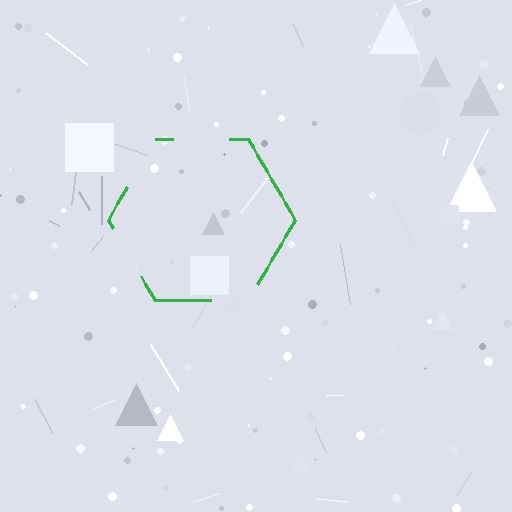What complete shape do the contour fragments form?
The contour fragments form a hexagon.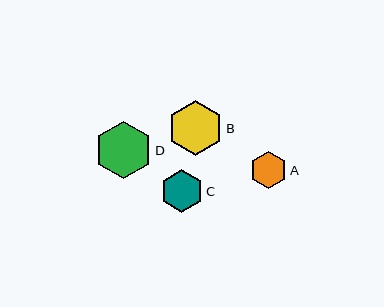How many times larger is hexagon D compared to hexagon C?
Hexagon D is approximately 1.3 times the size of hexagon C.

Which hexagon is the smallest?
Hexagon A is the smallest with a size of approximately 38 pixels.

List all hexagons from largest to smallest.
From largest to smallest: D, B, C, A.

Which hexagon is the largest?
Hexagon D is the largest with a size of approximately 57 pixels.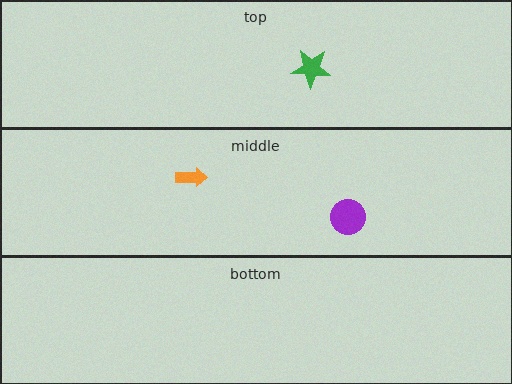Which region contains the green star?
The top region.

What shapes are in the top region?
The green star.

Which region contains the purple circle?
The middle region.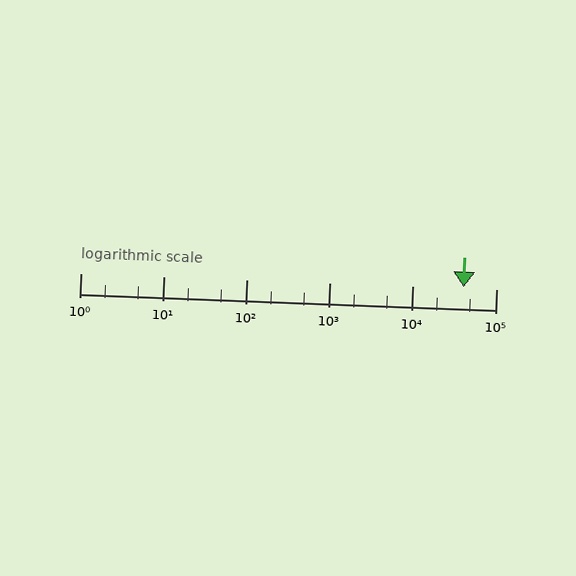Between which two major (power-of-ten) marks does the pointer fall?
The pointer is between 10000 and 100000.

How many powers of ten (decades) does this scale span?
The scale spans 5 decades, from 1 to 100000.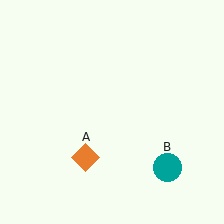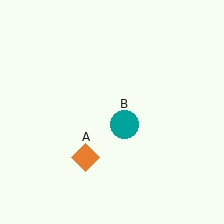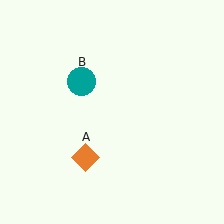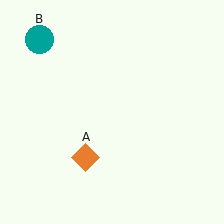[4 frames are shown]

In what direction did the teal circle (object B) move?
The teal circle (object B) moved up and to the left.